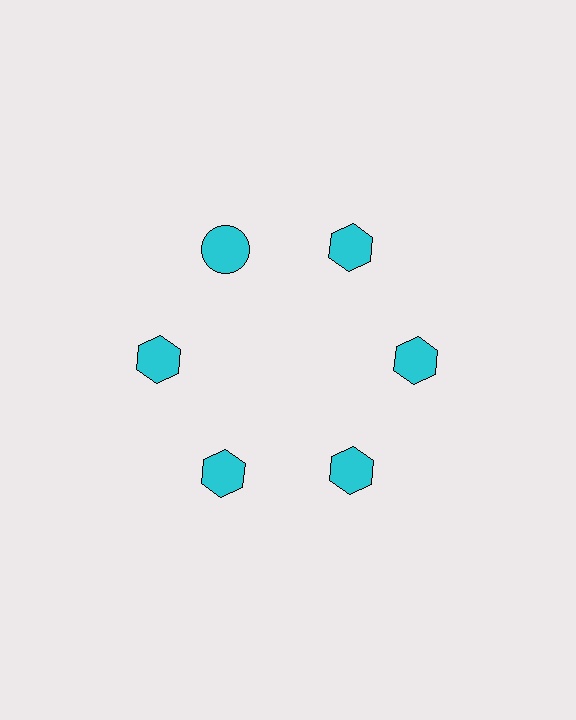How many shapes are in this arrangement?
There are 6 shapes arranged in a ring pattern.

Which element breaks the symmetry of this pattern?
The cyan circle at roughly the 11 o'clock position breaks the symmetry. All other shapes are cyan hexagons.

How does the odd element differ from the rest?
It has a different shape: circle instead of hexagon.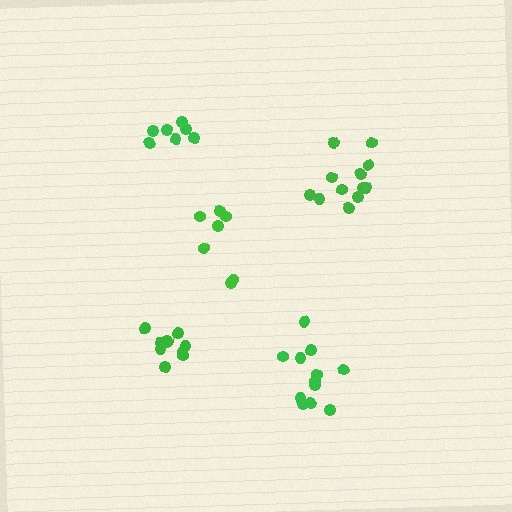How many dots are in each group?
Group 1: 10 dots, Group 2: 12 dots, Group 3: 7 dots, Group 4: 7 dots, Group 5: 12 dots (48 total).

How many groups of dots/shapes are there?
There are 5 groups.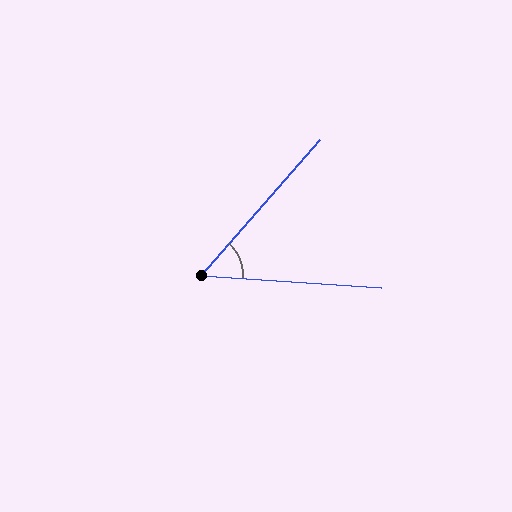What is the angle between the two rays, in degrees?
Approximately 53 degrees.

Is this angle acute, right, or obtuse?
It is acute.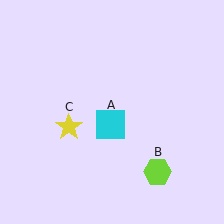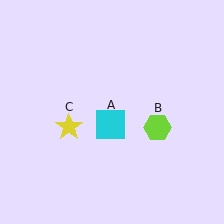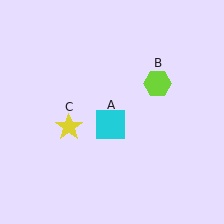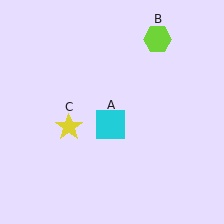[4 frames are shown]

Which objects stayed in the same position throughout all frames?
Cyan square (object A) and yellow star (object C) remained stationary.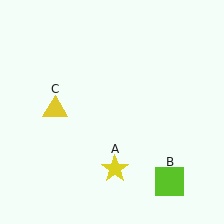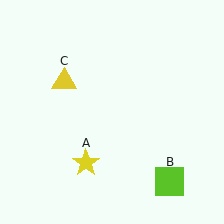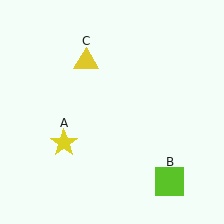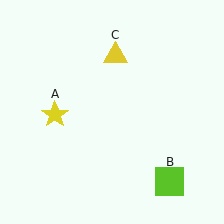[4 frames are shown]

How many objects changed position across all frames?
2 objects changed position: yellow star (object A), yellow triangle (object C).